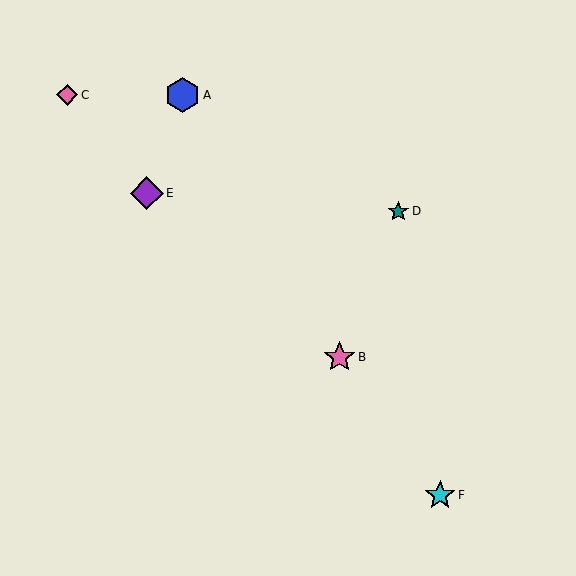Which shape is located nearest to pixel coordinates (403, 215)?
The teal star (labeled D) at (398, 211) is nearest to that location.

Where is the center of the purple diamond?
The center of the purple diamond is at (147, 193).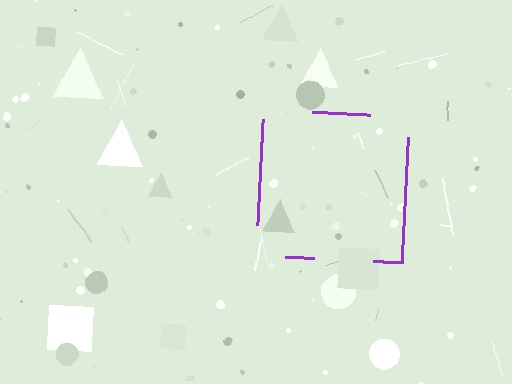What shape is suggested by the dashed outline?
The dashed outline suggests a square.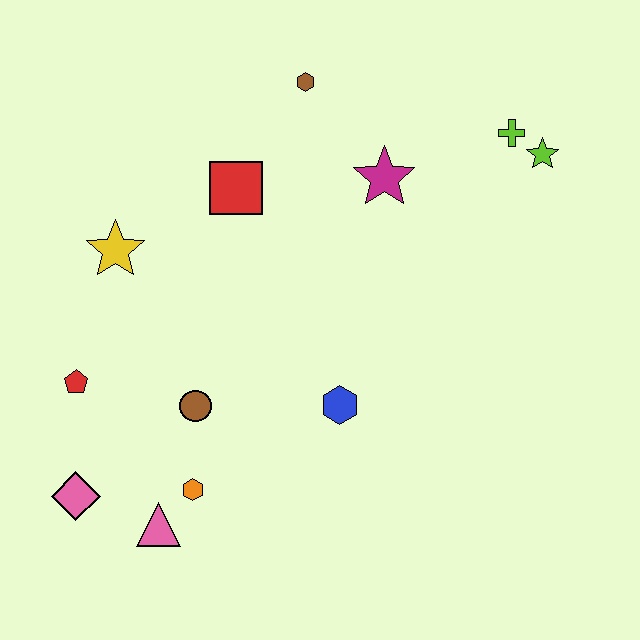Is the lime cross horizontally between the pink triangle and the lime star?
Yes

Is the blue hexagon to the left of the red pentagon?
No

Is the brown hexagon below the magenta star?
No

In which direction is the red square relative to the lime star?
The red square is to the left of the lime star.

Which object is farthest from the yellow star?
The lime star is farthest from the yellow star.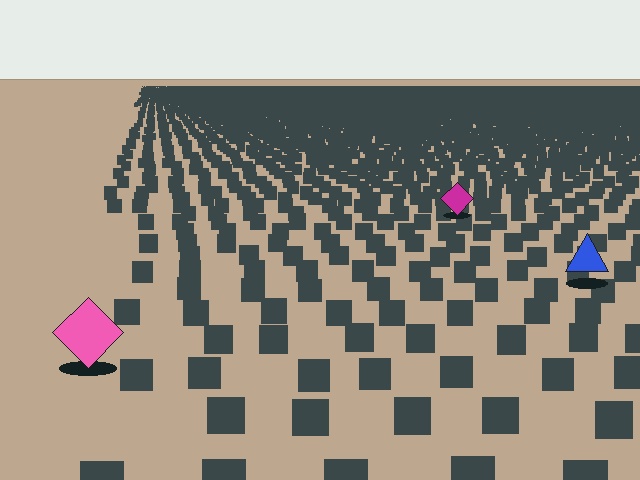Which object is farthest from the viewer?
The magenta diamond is farthest from the viewer. It appears smaller and the ground texture around it is denser.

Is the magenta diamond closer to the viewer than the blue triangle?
No. The blue triangle is closer — you can tell from the texture gradient: the ground texture is coarser near it.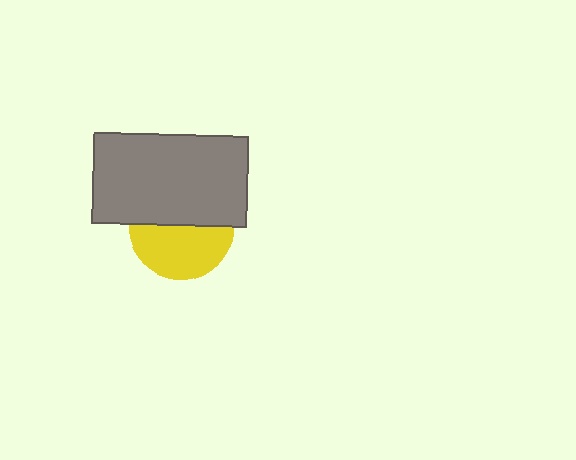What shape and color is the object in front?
The object in front is a gray rectangle.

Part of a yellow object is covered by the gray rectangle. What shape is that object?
It is a circle.